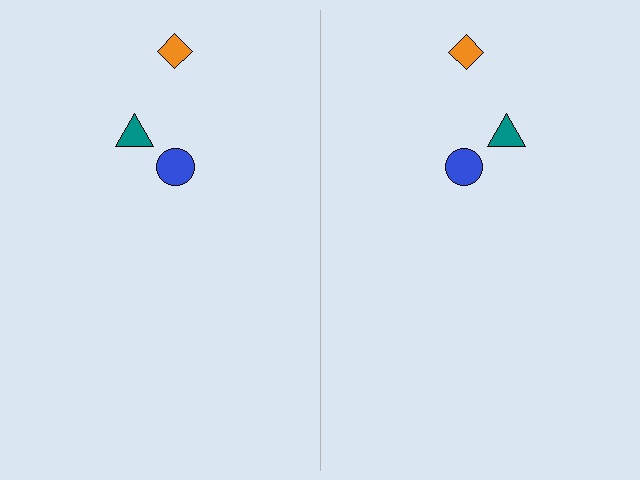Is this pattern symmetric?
Yes, this pattern has bilateral (reflection) symmetry.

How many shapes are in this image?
There are 6 shapes in this image.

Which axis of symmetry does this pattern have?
The pattern has a vertical axis of symmetry running through the center of the image.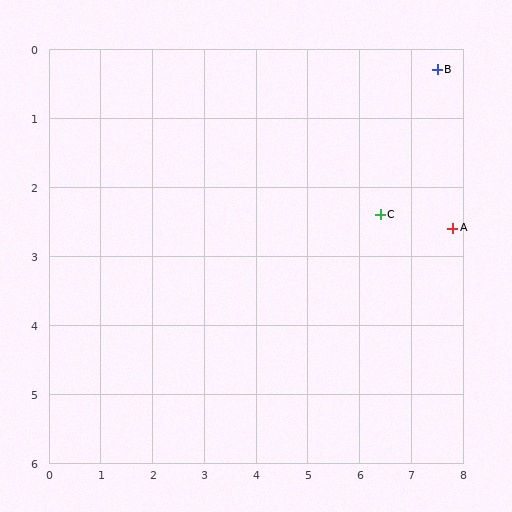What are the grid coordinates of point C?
Point C is at approximately (6.4, 2.4).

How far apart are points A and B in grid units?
Points A and B are about 2.3 grid units apart.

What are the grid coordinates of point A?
Point A is at approximately (7.8, 2.6).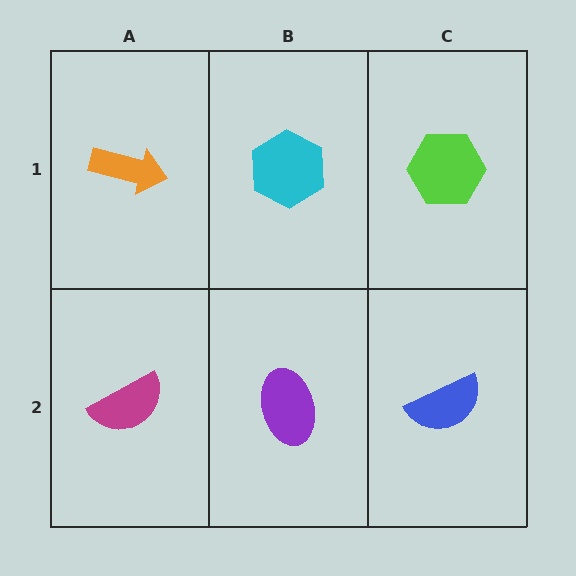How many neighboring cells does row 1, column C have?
2.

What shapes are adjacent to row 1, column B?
A purple ellipse (row 2, column B), an orange arrow (row 1, column A), a lime hexagon (row 1, column C).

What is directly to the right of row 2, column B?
A blue semicircle.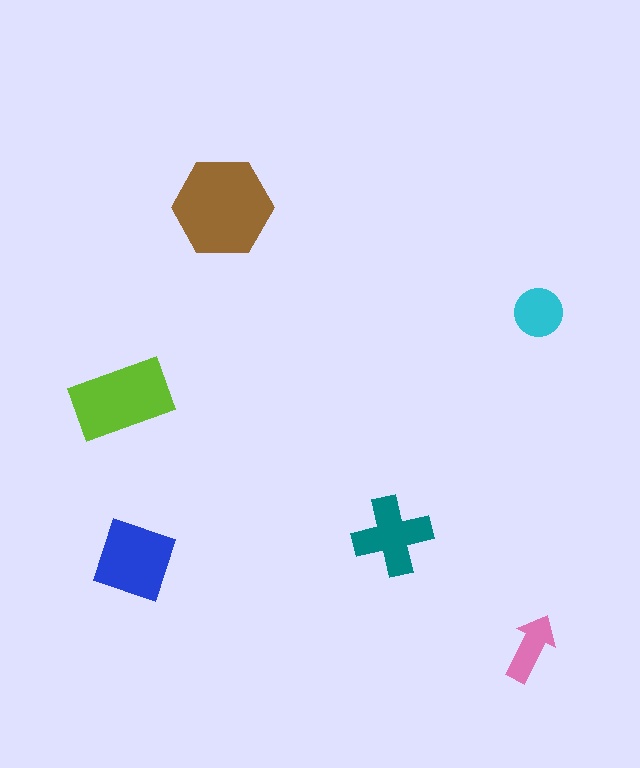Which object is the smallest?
The pink arrow.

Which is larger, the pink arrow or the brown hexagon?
The brown hexagon.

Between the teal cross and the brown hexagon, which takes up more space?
The brown hexagon.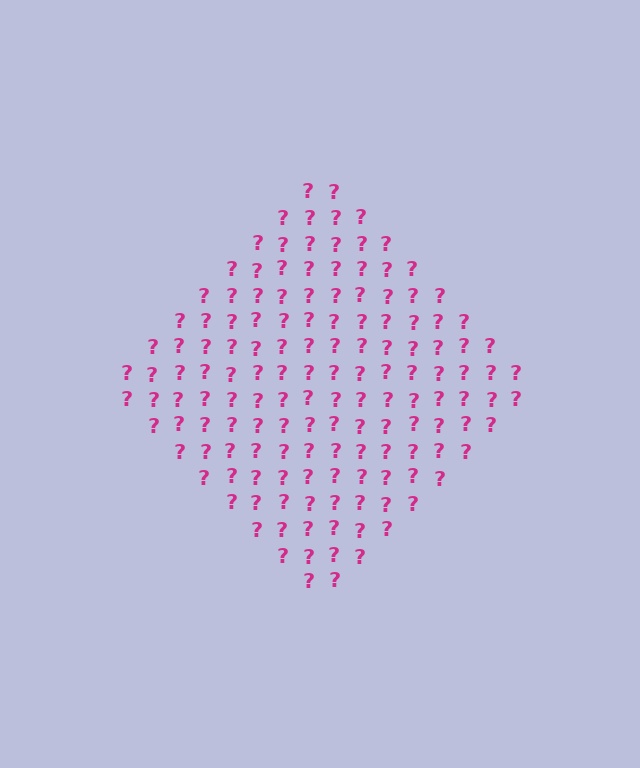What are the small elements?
The small elements are question marks.